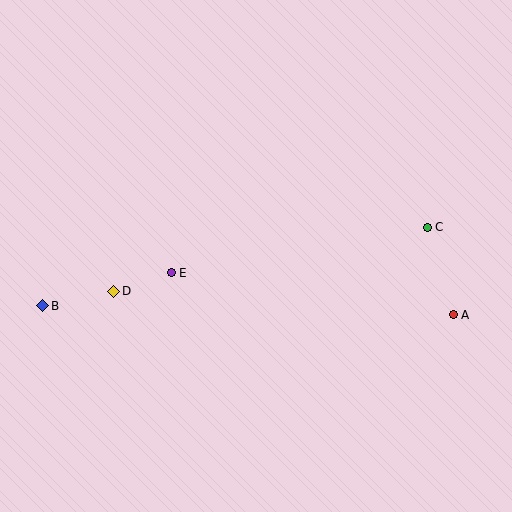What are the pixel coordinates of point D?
Point D is at (114, 291).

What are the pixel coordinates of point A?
Point A is at (453, 315).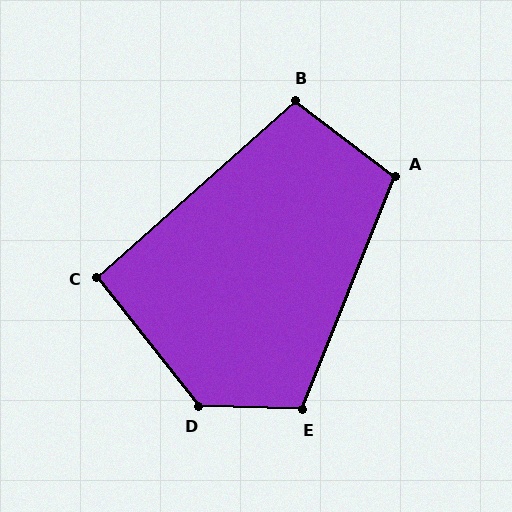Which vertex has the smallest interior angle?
C, at approximately 93 degrees.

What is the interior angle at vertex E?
Approximately 110 degrees (obtuse).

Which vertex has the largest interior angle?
D, at approximately 130 degrees.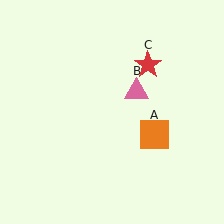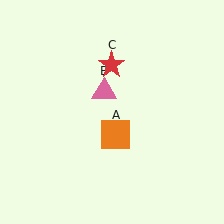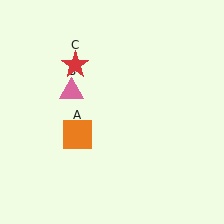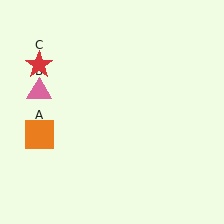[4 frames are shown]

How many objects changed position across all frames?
3 objects changed position: orange square (object A), pink triangle (object B), red star (object C).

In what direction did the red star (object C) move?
The red star (object C) moved left.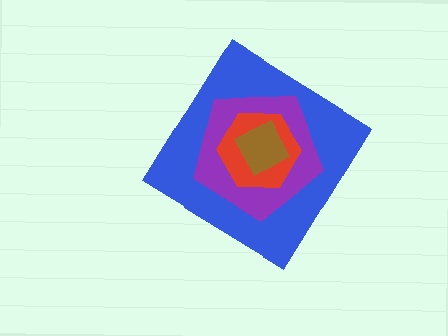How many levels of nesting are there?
4.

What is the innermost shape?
The brown square.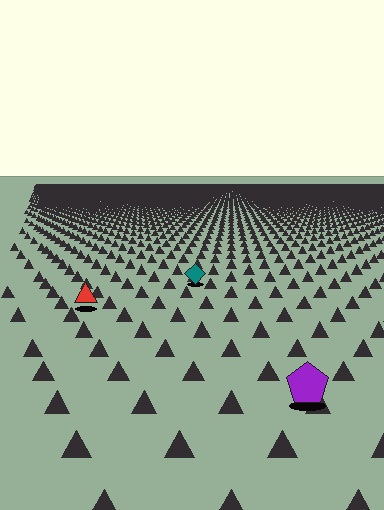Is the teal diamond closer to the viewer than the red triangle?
No. The red triangle is closer — you can tell from the texture gradient: the ground texture is coarser near it.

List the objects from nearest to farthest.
From nearest to farthest: the purple pentagon, the red triangle, the teal diamond.